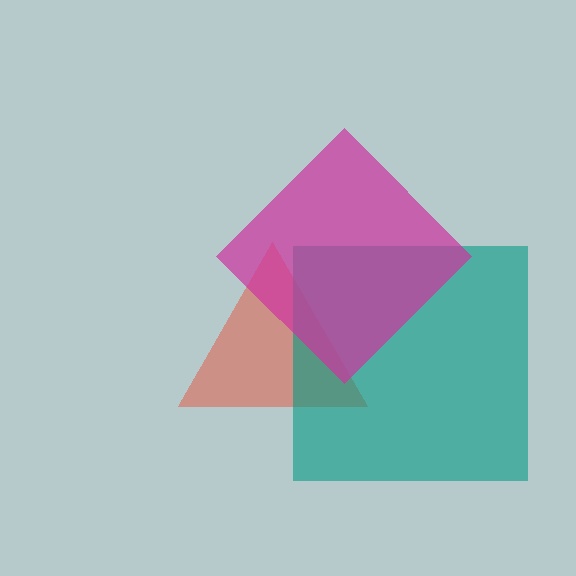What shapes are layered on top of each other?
The layered shapes are: a red triangle, a teal square, a magenta diamond.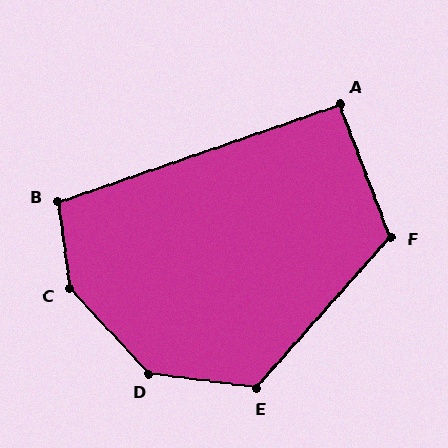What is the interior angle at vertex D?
Approximately 141 degrees (obtuse).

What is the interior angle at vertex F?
Approximately 118 degrees (obtuse).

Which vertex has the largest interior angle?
C, at approximately 145 degrees.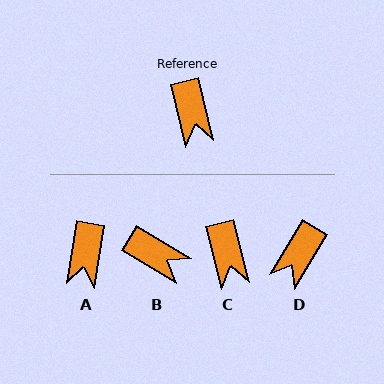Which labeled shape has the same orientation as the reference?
C.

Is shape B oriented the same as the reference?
No, it is off by about 46 degrees.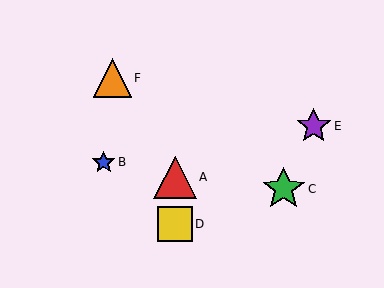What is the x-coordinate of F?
Object F is at x≈112.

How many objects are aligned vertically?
2 objects (A, D) are aligned vertically.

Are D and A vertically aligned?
Yes, both are at x≈175.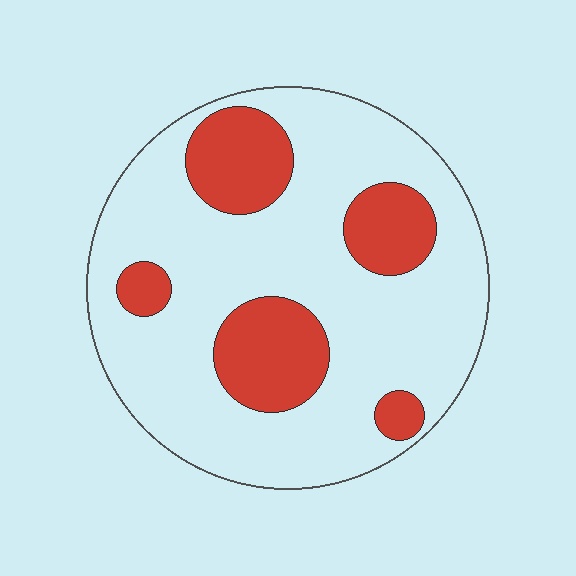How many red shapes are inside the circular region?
5.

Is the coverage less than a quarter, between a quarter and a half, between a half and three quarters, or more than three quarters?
Less than a quarter.